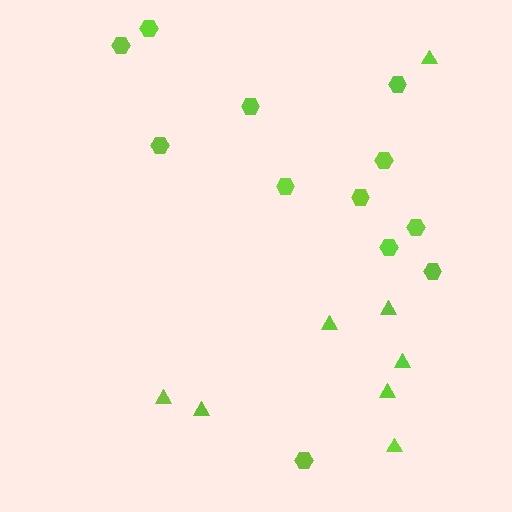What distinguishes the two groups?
There are 2 groups: one group of triangles (8) and one group of hexagons (12).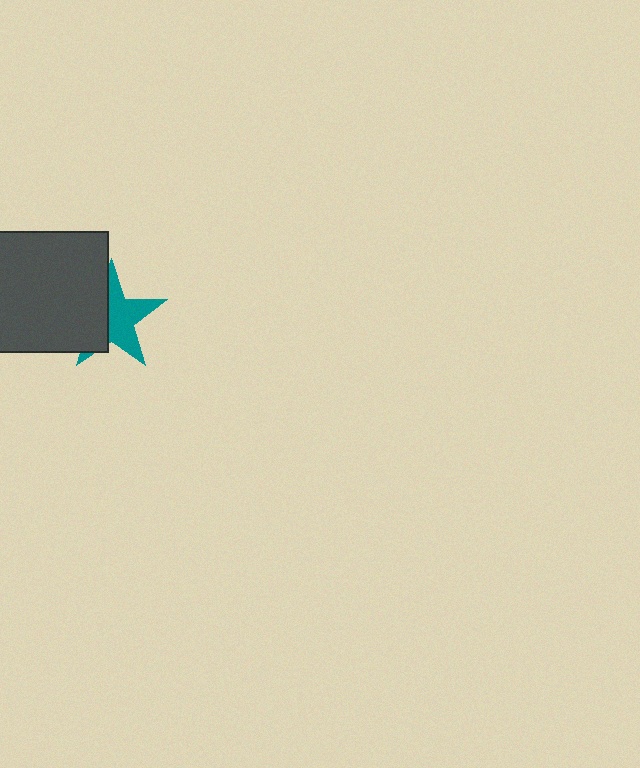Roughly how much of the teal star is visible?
About half of it is visible (roughly 55%).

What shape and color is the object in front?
The object in front is a dark gray square.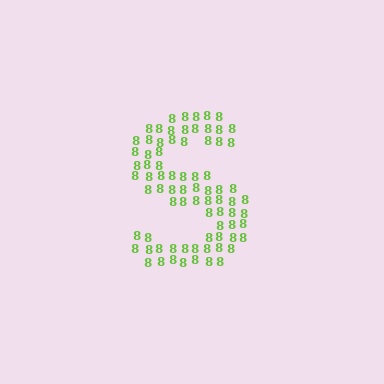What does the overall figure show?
The overall figure shows the letter S.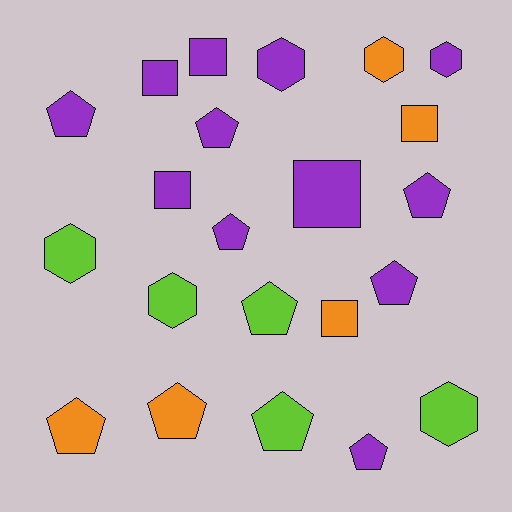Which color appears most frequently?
Purple, with 12 objects.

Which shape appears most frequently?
Pentagon, with 10 objects.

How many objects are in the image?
There are 22 objects.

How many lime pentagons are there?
There are 2 lime pentagons.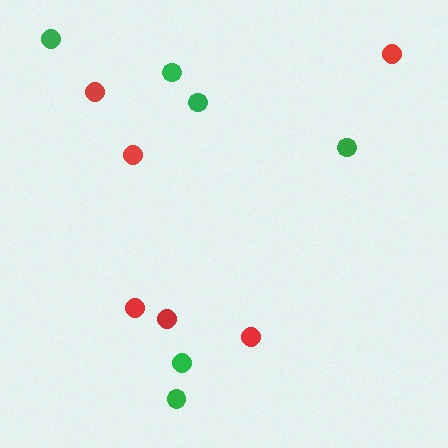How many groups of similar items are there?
There are 2 groups: one group of red circles (6) and one group of green circles (6).